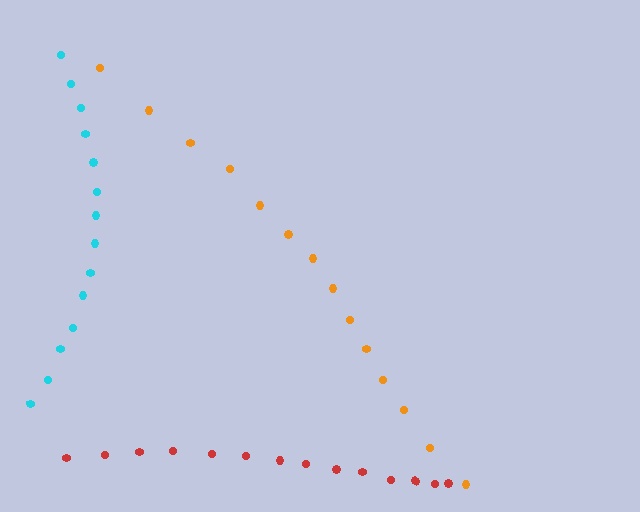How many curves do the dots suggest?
There are 3 distinct paths.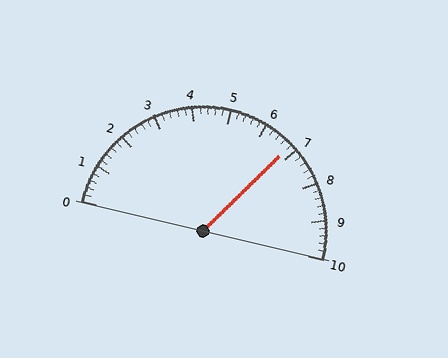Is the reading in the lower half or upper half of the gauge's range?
The reading is in the upper half of the range (0 to 10).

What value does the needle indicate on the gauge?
The needle indicates approximately 6.8.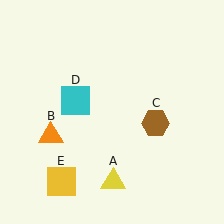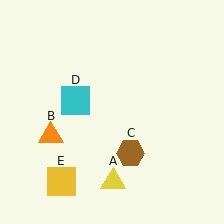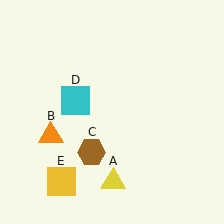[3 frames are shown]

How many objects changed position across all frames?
1 object changed position: brown hexagon (object C).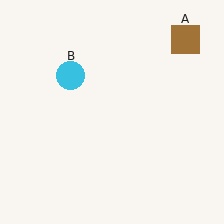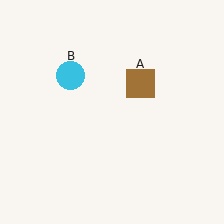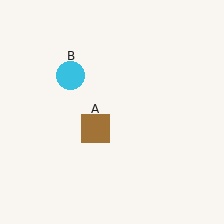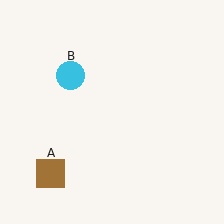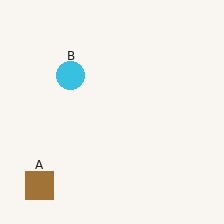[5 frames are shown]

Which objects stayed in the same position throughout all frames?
Cyan circle (object B) remained stationary.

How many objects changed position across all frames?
1 object changed position: brown square (object A).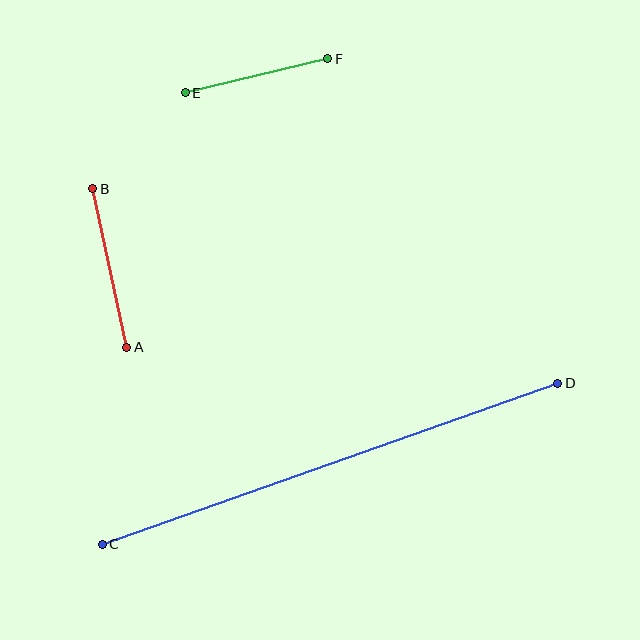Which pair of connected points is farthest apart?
Points C and D are farthest apart.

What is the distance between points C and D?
The distance is approximately 483 pixels.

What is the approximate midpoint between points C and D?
The midpoint is at approximately (330, 464) pixels.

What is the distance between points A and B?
The distance is approximately 162 pixels.